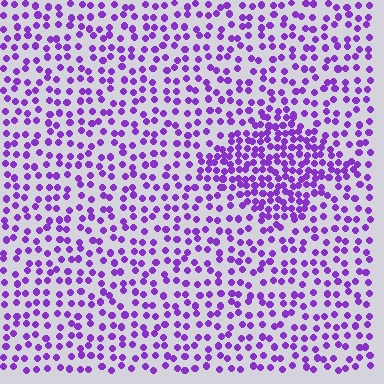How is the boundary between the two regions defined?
The boundary is defined by a change in element density (approximately 2.0x ratio). All elements are the same color, size, and shape.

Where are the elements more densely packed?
The elements are more densely packed inside the diamond boundary.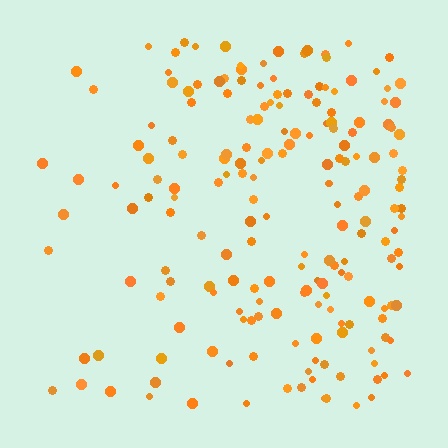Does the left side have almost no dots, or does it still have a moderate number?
Still a moderate number, just noticeably fewer than the right.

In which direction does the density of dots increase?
From left to right, with the right side densest.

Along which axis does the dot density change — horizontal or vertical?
Horizontal.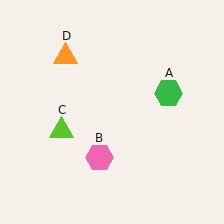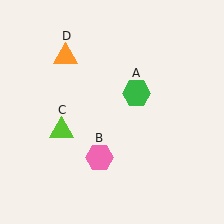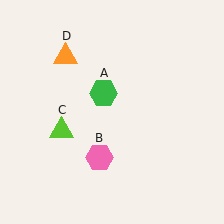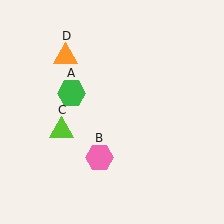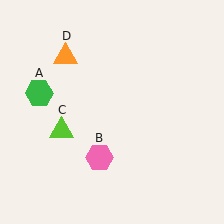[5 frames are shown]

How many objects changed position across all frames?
1 object changed position: green hexagon (object A).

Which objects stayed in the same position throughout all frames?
Pink hexagon (object B) and lime triangle (object C) and orange triangle (object D) remained stationary.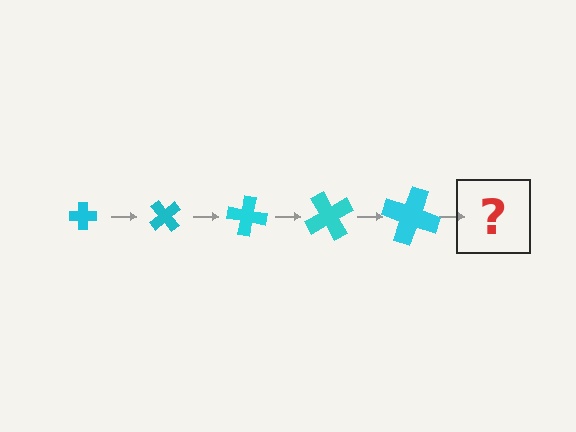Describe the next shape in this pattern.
It should be a cross, larger than the previous one and rotated 250 degrees from the start.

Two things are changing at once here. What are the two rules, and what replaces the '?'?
The two rules are that the cross grows larger each step and it rotates 50 degrees each step. The '?' should be a cross, larger than the previous one and rotated 250 degrees from the start.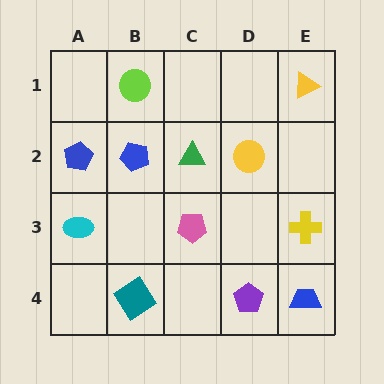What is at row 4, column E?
A blue trapezoid.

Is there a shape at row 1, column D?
No, that cell is empty.